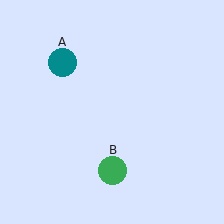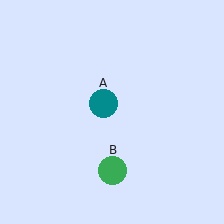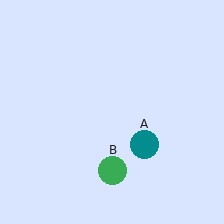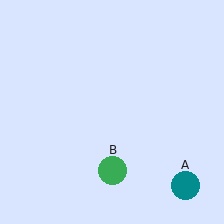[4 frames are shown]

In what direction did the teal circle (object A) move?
The teal circle (object A) moved down and to the right.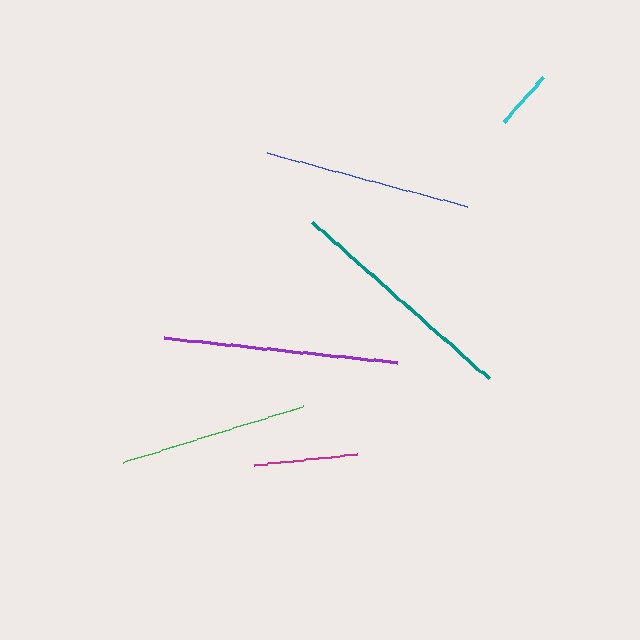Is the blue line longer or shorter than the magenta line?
The blue line is longer than the magenta line.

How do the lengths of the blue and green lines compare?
The blue and green lines are approximately the same length.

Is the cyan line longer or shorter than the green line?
The green line is longer than the cyan line.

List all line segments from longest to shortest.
From longest to shortest: teal, purple, blue, green, magenta, cyan.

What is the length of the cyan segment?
The cyan segment is approximately 60 pixels long.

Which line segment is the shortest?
The cyan line is the shortest at approximately 60 pixels.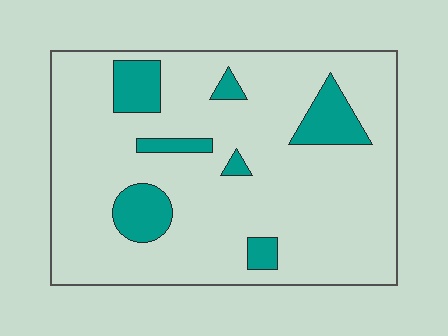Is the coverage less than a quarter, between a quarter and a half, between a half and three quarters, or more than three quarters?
Less than a quarter.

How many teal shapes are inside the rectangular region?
7.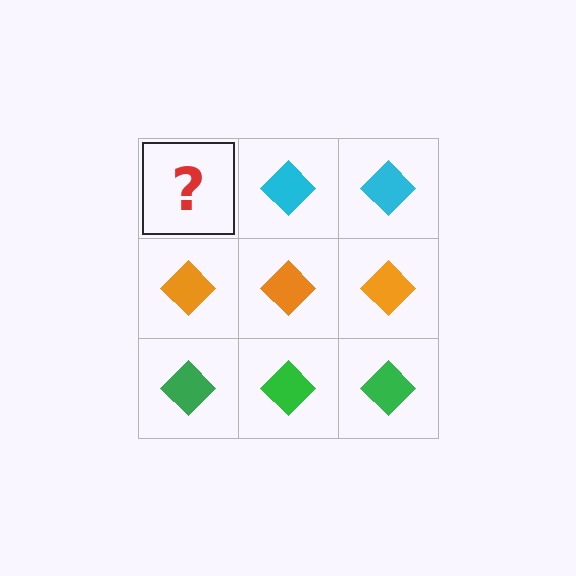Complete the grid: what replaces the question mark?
The question mark should be replaced with a cyan diamond.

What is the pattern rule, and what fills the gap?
The rule is that each row has a consistent color. The gap should be filled with a cyan diamond.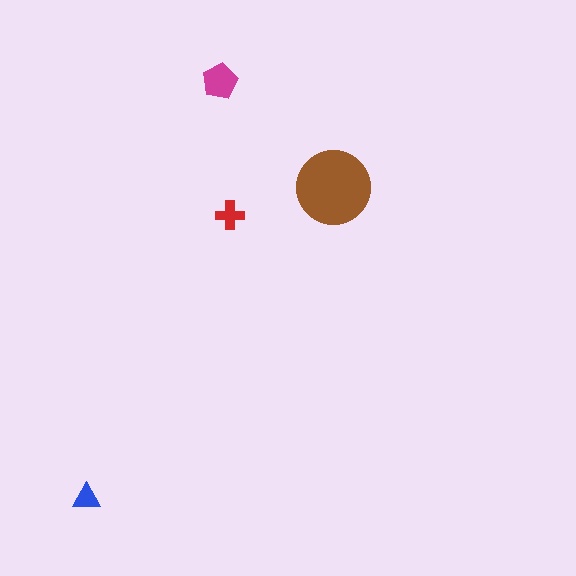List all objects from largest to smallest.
The brown circle, the magenta pentagon, the red cross, the blue triangle.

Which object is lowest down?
The blue triangle is bottommost.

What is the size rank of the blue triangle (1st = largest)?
4th.